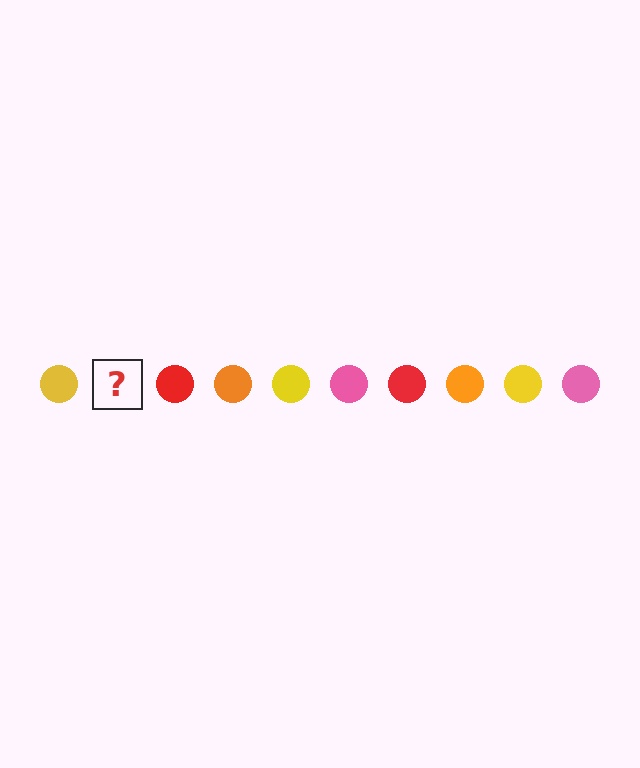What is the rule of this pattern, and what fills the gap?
The rule is that the pattern cycles through yellow, pink, red, orange circles. The gap should be filled with a pink circle.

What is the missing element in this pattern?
The missing element is a pink circle.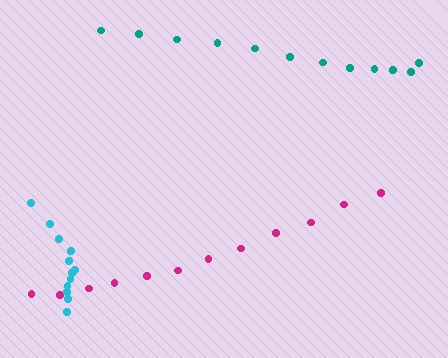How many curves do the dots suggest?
There are 3 distinct paths.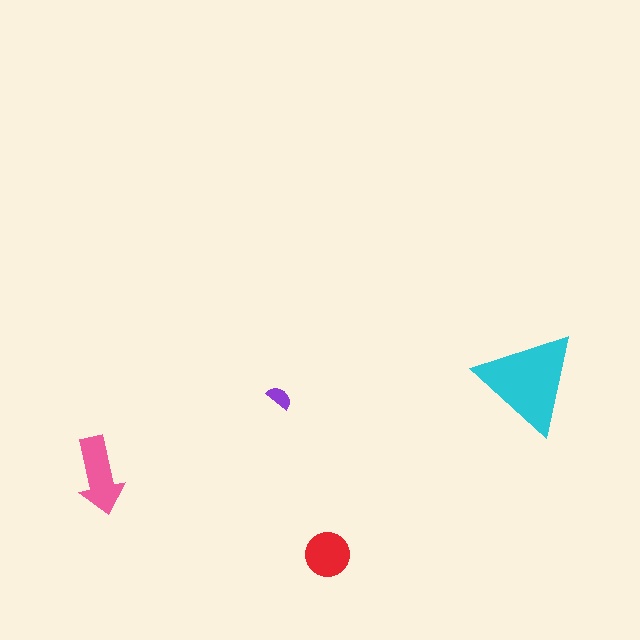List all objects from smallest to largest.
The purple semicircle, the red circle, the pink arrow, the cyan triangle.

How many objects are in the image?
There are 4 objects in the image.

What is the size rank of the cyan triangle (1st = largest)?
1st.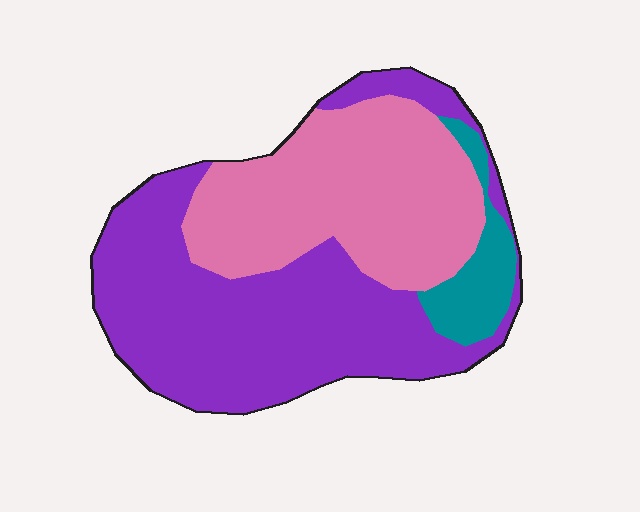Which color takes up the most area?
Purple, at roughly 55%.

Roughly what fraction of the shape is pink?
Pink covers about 40% of the shape.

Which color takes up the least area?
Teal, at roughly 10%.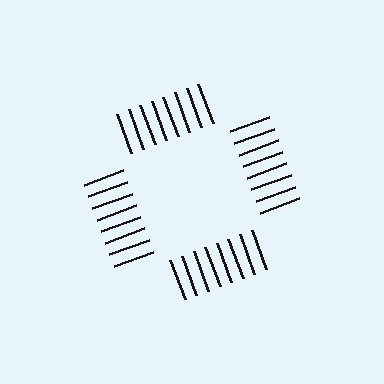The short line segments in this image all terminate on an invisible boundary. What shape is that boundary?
An illusory square — the line segments terminate on its edges but no continuous stroke is drawn.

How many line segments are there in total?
32 — 8 along each of the 4 edges.